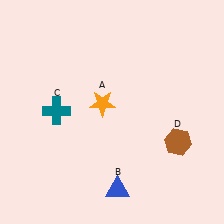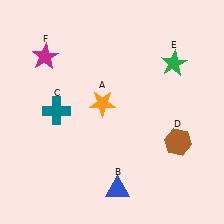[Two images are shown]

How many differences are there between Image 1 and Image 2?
There are 2 differences between the two images.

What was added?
A green star (E), a magenta star (F) were added in Image 2.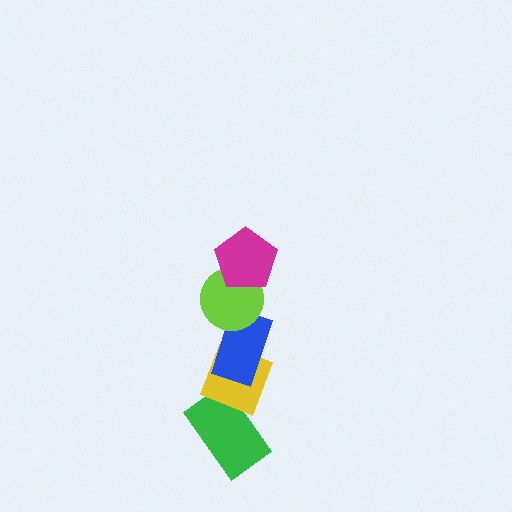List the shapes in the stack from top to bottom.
From top to bottom: the magenta pentagon, the lime circle, the blue rectangle, the yellow diamond, the green rectangle.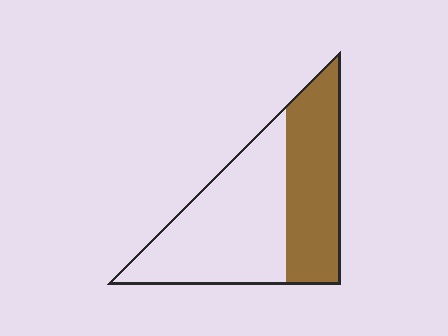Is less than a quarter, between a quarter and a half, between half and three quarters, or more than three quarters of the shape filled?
Between a quarter and a half.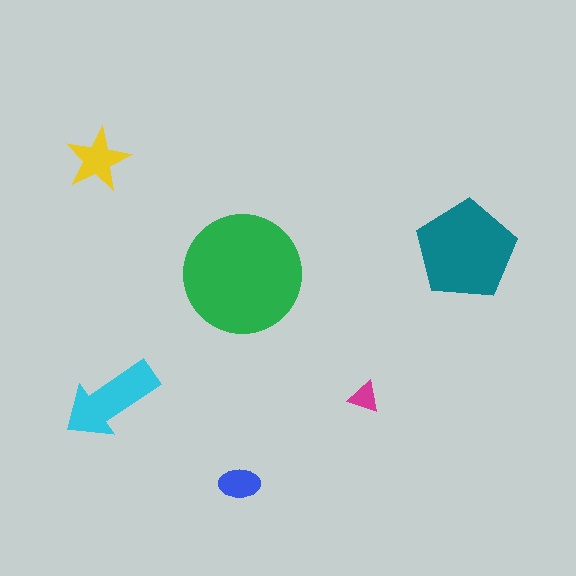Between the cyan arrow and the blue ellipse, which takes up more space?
The cyan arrow.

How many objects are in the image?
There are 6 objects in the image.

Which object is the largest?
The green circle.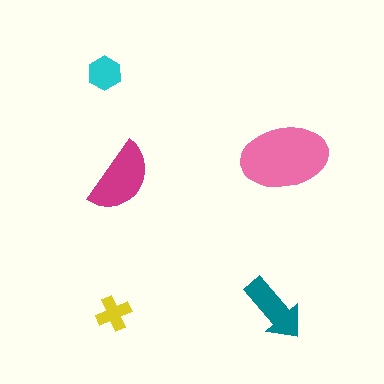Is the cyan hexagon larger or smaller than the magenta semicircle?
Smaller.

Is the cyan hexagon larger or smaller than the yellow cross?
Larger.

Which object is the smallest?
The yellow cross.